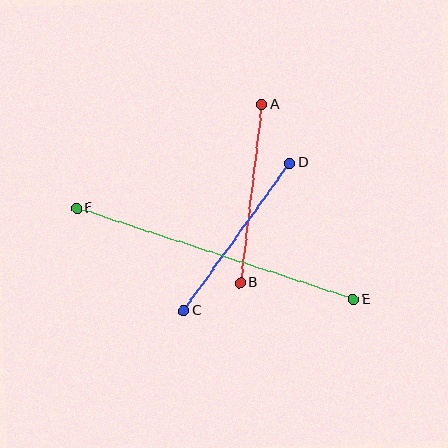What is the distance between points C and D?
The distance is approximately 182 pixels.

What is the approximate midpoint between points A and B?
The midpoint is at approximately (251, 193) pixels.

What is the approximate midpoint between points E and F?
The midpoint is at approximately (215, 254) pixels.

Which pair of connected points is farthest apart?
Points E and F are farthest apart.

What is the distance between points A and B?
The distance is approximately 180 pixels.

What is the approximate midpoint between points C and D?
The midpoint is at approximately (237, 237) pixels.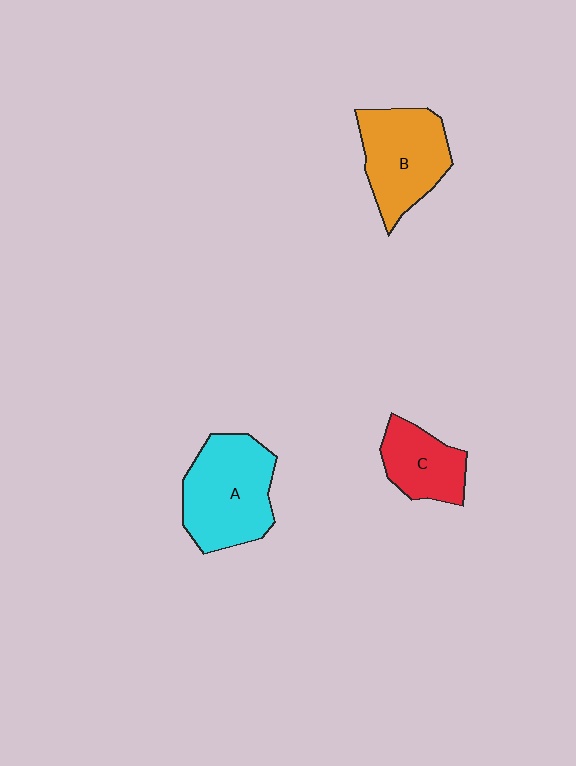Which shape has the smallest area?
Shape C (red).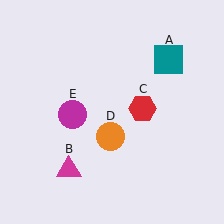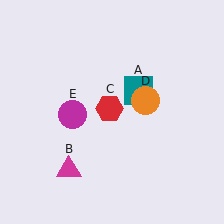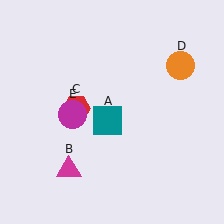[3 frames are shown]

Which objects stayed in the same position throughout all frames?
Magenta triangle (object B) and magenta circle (object E) remained stationary.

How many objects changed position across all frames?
3 objects changed position: teal square (object A), red hexagon (object C), orange circle (object D).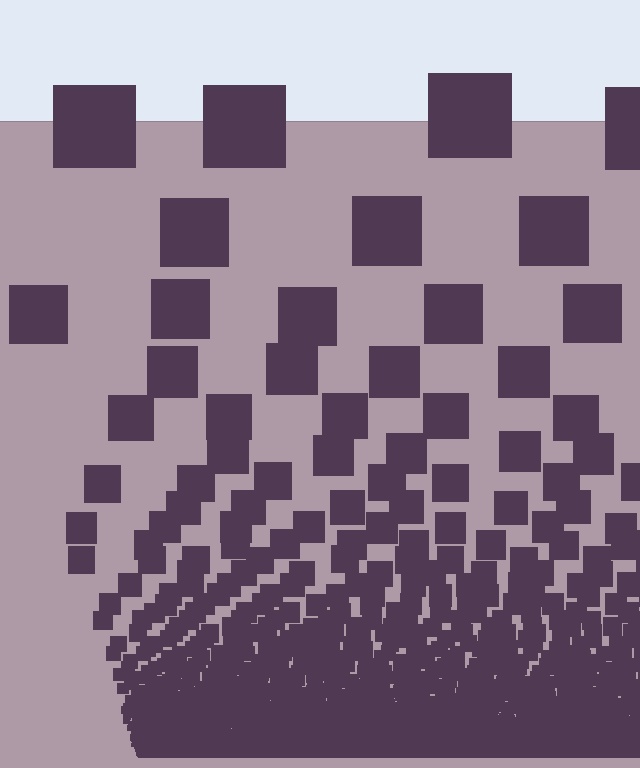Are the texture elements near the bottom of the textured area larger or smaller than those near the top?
Smaller. The gradient is inverted — elements near the bottom are smaller and denser.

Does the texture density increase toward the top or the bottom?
Density increases toward the bottom.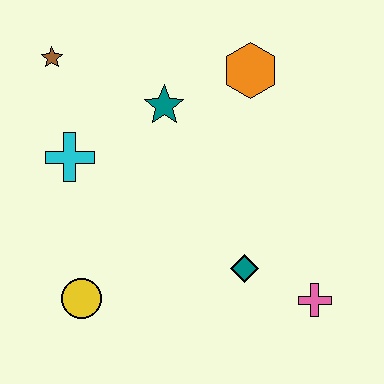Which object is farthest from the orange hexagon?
The yellow circle is farthest from the orange hexagon.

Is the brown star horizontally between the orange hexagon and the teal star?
No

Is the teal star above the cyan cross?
Yes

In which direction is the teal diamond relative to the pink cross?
The teal diamond is to the left of the pink cross.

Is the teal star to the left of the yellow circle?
No